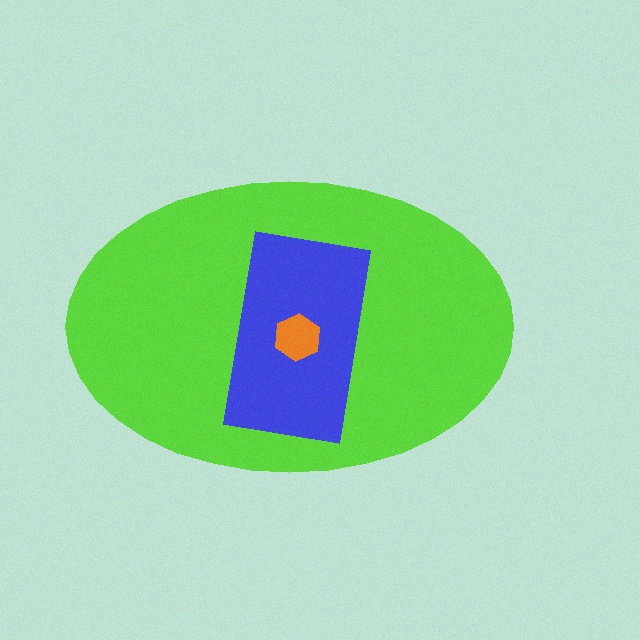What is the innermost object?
The orange hexagon.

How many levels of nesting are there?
3.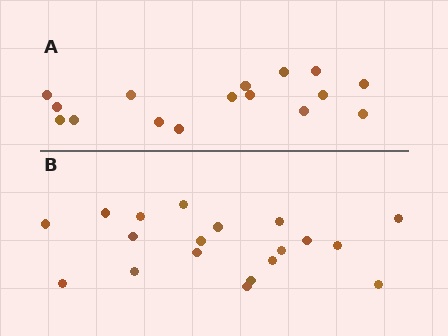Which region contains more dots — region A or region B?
Region B (the bottom region) has more dots.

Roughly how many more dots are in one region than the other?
Region B has just a few more — roughly 2 or 3 more dots than region A.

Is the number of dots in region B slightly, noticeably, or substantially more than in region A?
Region B has only slightly more — the two regions are fairly close. The ratio is roughly 1.2 to 1.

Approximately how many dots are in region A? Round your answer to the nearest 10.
About 20 dots. (The exact count is 16, which rounds to 20.)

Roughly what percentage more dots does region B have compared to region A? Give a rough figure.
About 20% more.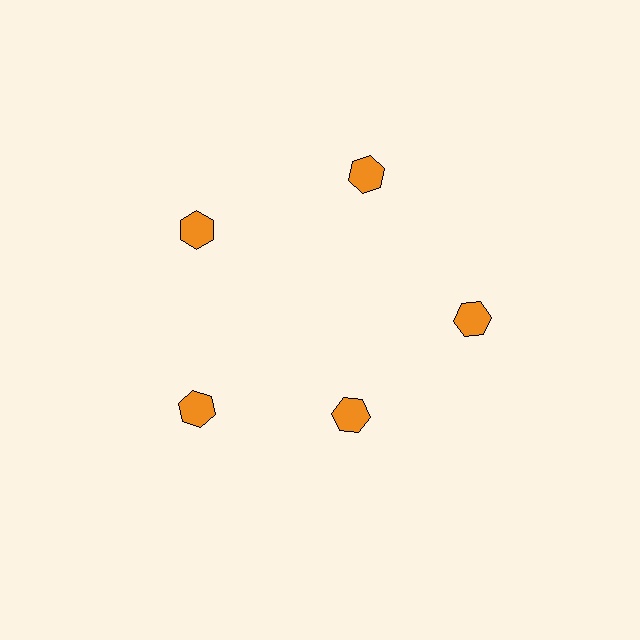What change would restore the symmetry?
The symmetry would be restored by moving it outward, back onto the ring so that all 5 hexagons sit at equal angles and equal distance from the center.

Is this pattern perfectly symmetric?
No. The 5 orange hexagons are arranged in a ring, but one element near the 5 o'clock position is pulled inward toward the center, breaking the 5-fold rotational symmetry.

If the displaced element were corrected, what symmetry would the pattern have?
It would have 5-fold rotational symmetry — the pattern would map onto itself every 72 degrees.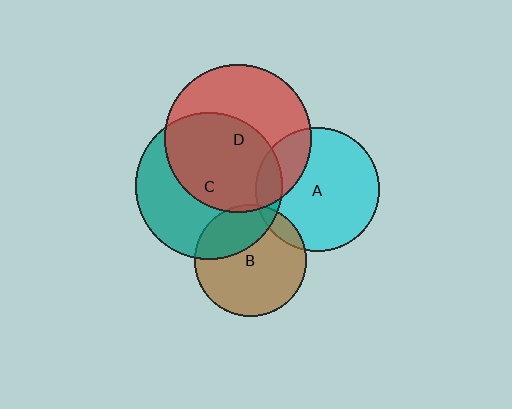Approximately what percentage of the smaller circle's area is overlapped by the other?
Approximately 25%.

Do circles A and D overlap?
Yes.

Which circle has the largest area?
Circle D (red).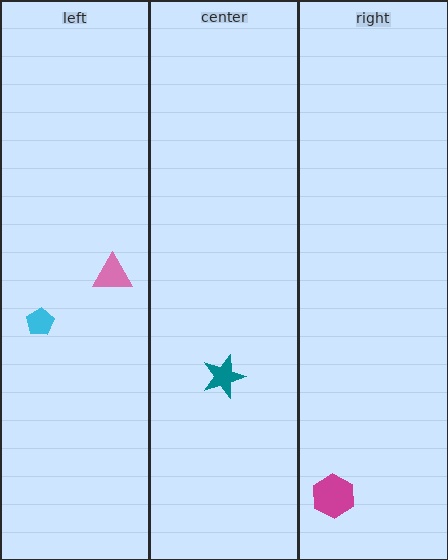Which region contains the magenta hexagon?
The right region.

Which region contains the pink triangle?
The left region.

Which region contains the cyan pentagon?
The left region.